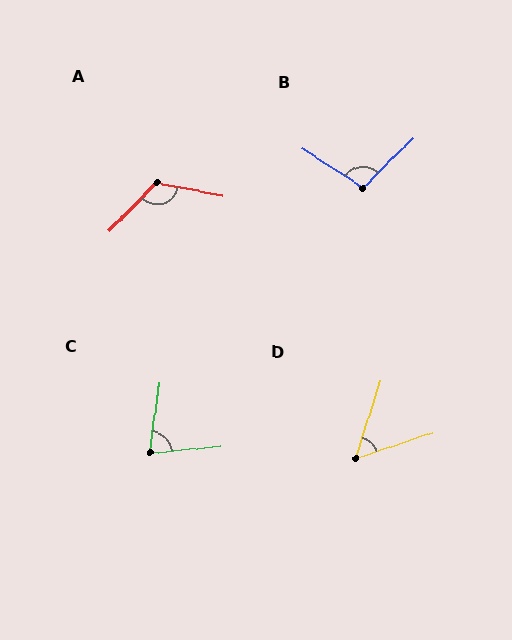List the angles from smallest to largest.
D (54°), C (76°), B (102°), A (123°).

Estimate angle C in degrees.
Approximately 76 degrees.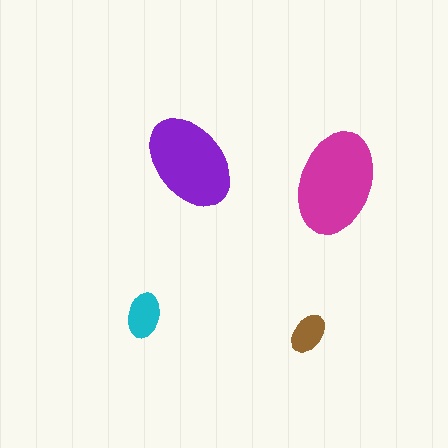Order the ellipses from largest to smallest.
the magenta one, the purple one, the cyan one, the brown one.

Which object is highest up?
The purple ellipse is topmost.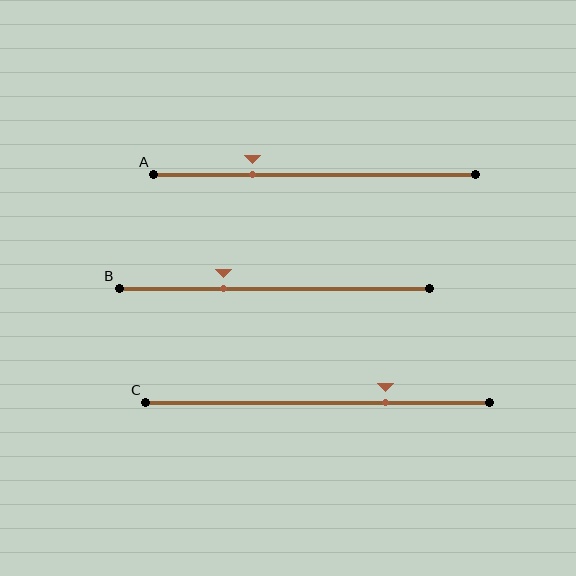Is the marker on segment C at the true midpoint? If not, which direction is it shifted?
No, the marker on segment C is shifted to the right by about 20% of the segment length.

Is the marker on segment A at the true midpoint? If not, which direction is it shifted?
No, the marker on segment A is shifted to the left by about 19% of the segment length.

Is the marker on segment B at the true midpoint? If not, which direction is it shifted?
No, the marker on segment B is shifted to the left by about 17% of the segment length.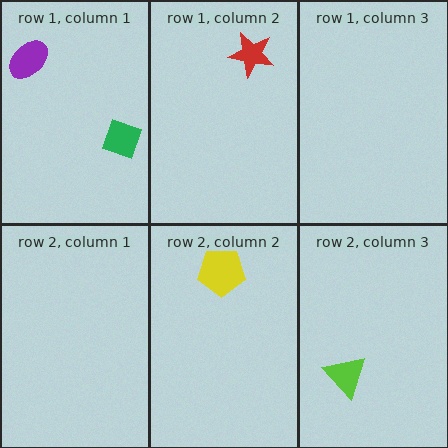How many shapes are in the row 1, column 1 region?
2.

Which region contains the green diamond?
The row 1, column 1 region.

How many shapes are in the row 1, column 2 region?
1.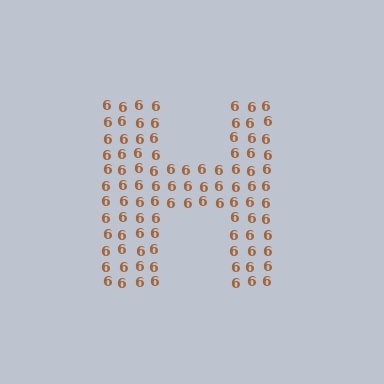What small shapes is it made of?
It is made of small digit 6's.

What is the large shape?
The large shape is the letter H.